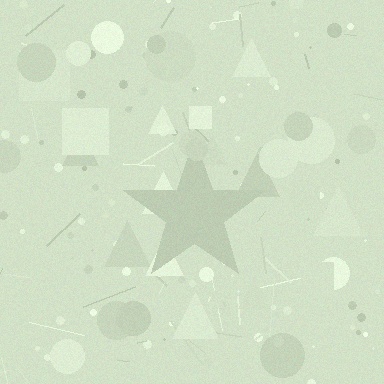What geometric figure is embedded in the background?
A star is embedded in the background.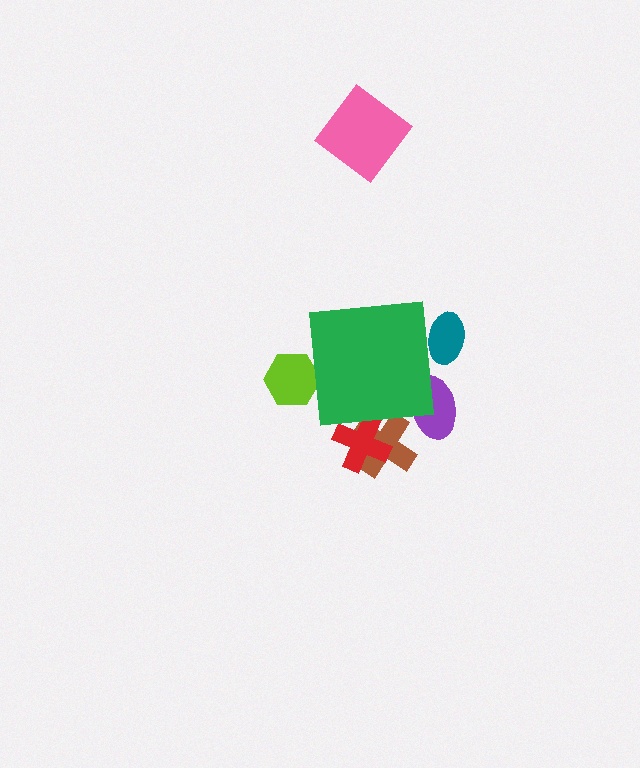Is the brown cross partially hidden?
Yes, the brown cross is partially hidden behind the green square.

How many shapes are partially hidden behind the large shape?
5 shapes are partially hidden.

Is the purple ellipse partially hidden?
Yes, the purple ellipse is partially hidden behind the green square.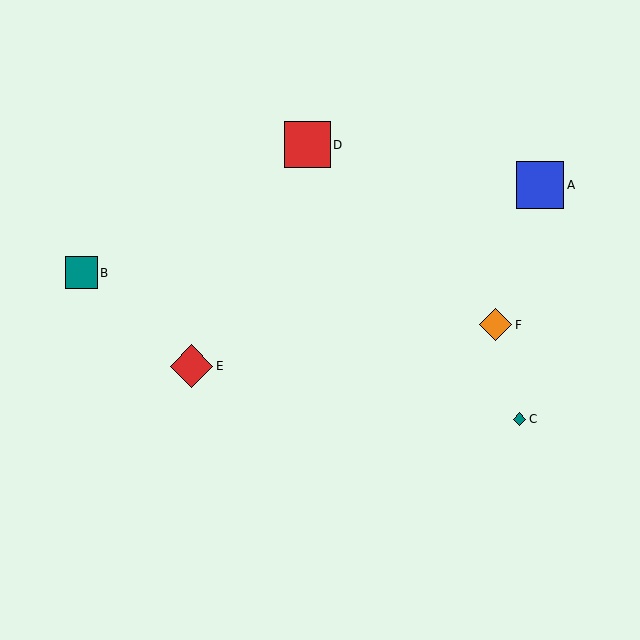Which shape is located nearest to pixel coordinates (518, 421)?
The teal diamond (labeled C) at (520, 419) is nearest to that location.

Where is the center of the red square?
The center of the red square is at (307, 145).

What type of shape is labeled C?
Shape C is a teal diamond.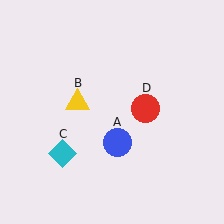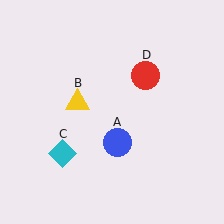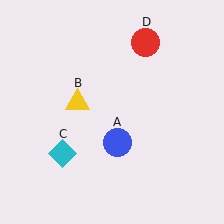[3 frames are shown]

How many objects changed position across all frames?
1 object changed position: red circle (object D).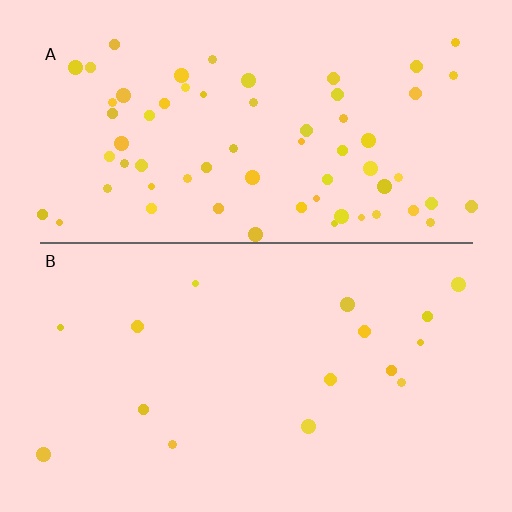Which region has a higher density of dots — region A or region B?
A (the top).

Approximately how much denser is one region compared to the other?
Approximately 4.1× — region A over region B.